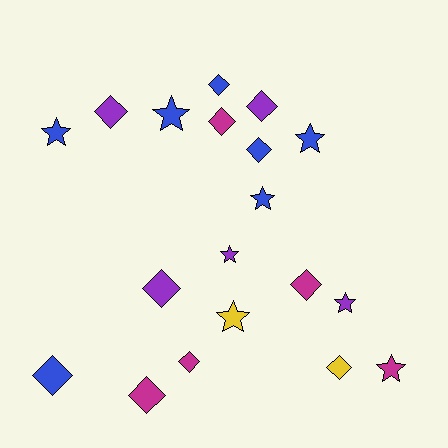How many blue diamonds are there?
There are 3 blue diamonds.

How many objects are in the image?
There are 19 objects.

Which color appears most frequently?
Blue, with 7 objects.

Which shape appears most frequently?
Diamond, with 11 objects.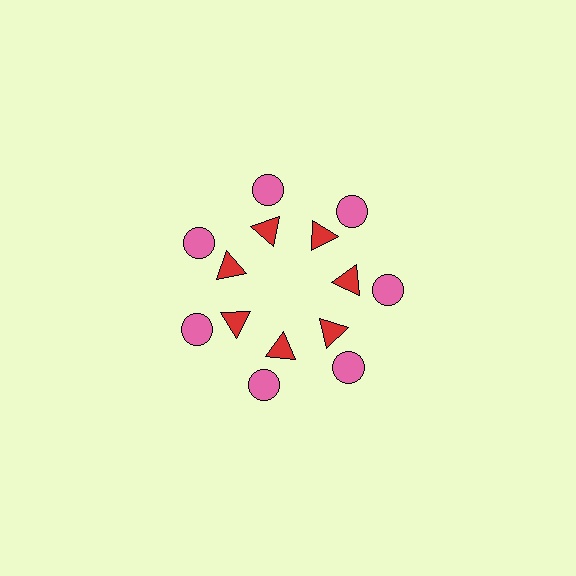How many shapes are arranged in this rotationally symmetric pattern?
There are 14 shapes, arranged in 7 groups of 2.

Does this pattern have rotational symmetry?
Yes, this pattern has 7-fold rotational symmetry. It looks the same after rotating 51 degrees around the center.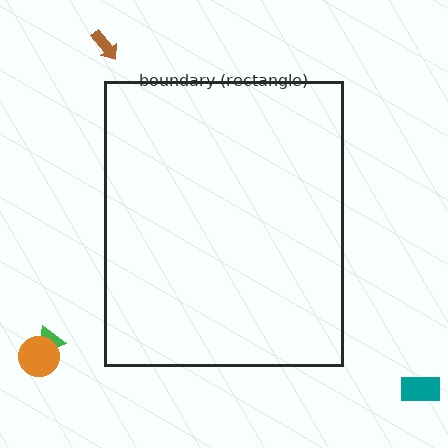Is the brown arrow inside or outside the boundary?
Outside.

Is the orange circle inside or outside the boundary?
Outside.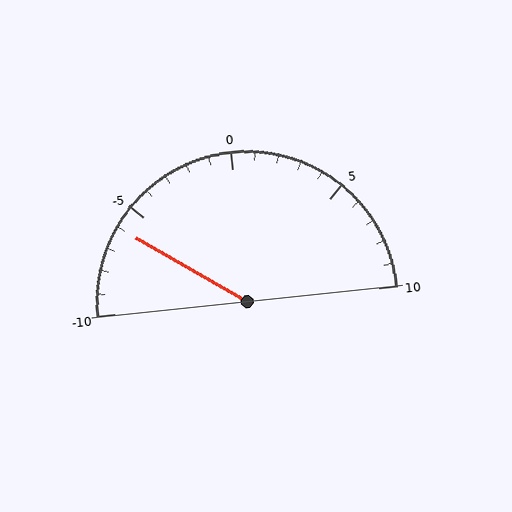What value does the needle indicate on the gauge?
The needle indicates approximately -6.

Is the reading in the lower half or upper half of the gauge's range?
The reading is in the lower half of the range (-10 to 10).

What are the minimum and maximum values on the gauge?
The gauge ranges from -10 to 10.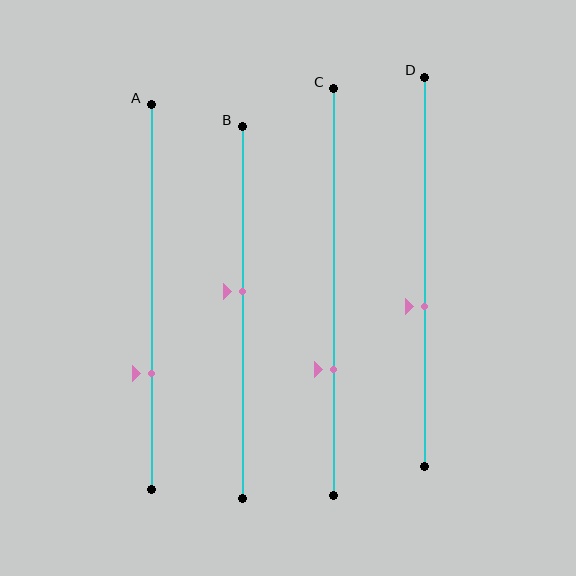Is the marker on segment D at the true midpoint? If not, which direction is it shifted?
No, the marker on segment D is shifted downward by about 9% of the segment length.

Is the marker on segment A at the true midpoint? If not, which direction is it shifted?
No, the marker on segment A is shifted downward by about 20% of the segment length.